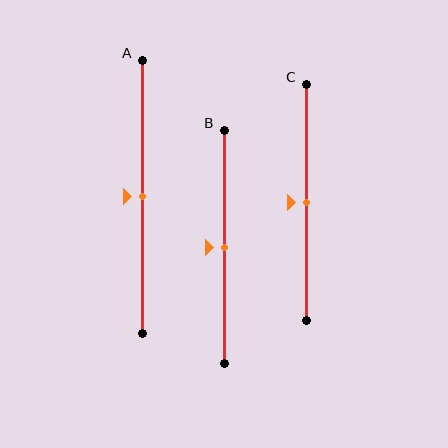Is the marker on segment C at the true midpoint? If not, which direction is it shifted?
Yes, the marker on segment C is at the true midpoint.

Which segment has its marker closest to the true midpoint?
Segment A has its marker closest to the true midpoint.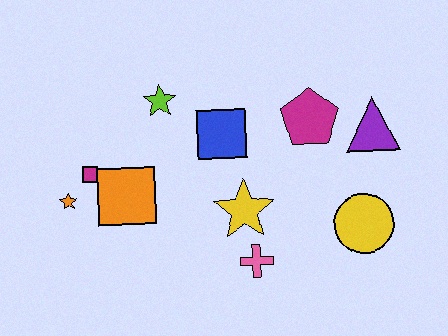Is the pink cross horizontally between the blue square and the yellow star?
No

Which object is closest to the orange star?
The magenta square is closest to the orange star.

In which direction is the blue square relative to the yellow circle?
The blue square is to the left of the yellow circle.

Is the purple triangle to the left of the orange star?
No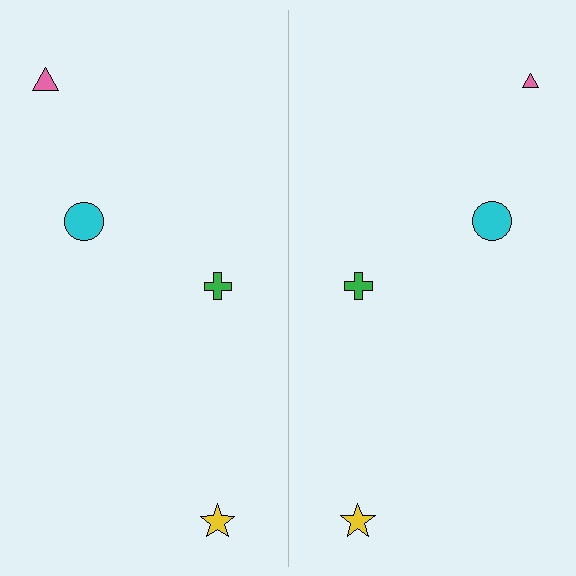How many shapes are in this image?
There are 8 shapes in this image.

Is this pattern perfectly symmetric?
No, the pattern is not perfectly symmetric. The pink triangle on the right side has a different size than its mirror counterpart.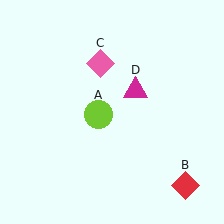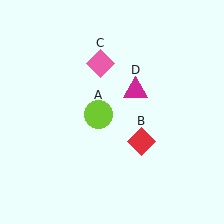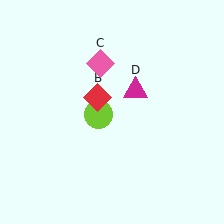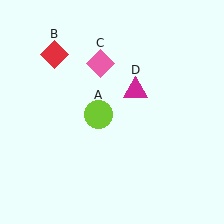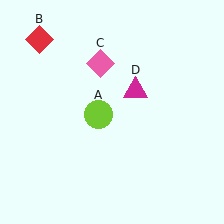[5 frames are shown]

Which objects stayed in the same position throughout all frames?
Lime circle (object A) and pink diamond (object C) and magenta triangle (object D) remained stationary.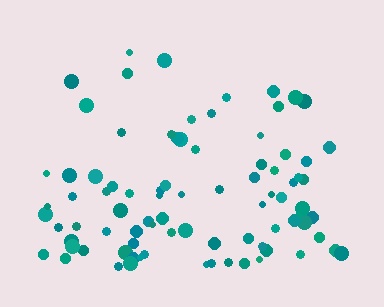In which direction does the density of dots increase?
From top to bottom, with the bottom side densest.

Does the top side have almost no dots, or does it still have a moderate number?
Still a moderate number, just noticeably fewer than the bottom.